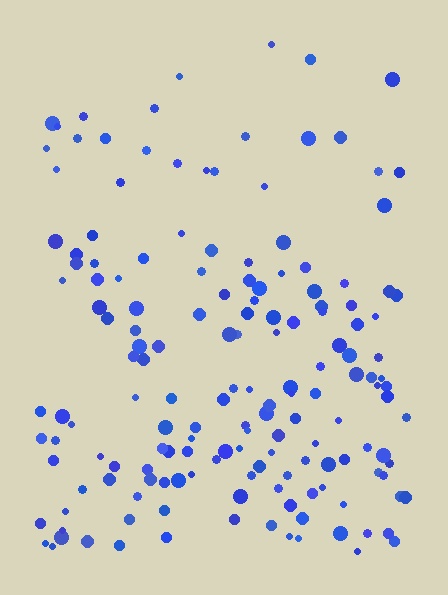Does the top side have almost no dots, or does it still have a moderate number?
Still a moderate number, just noticeably fewer than the bottom.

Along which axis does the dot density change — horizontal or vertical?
Vertical.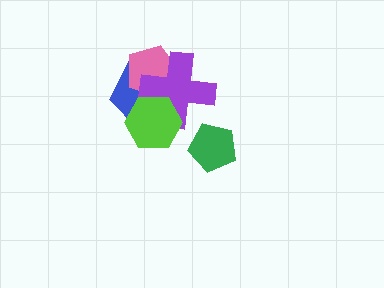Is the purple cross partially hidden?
Yes, it is partially covered by another shape.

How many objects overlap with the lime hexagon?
2 objects overlap with the lime hexagon.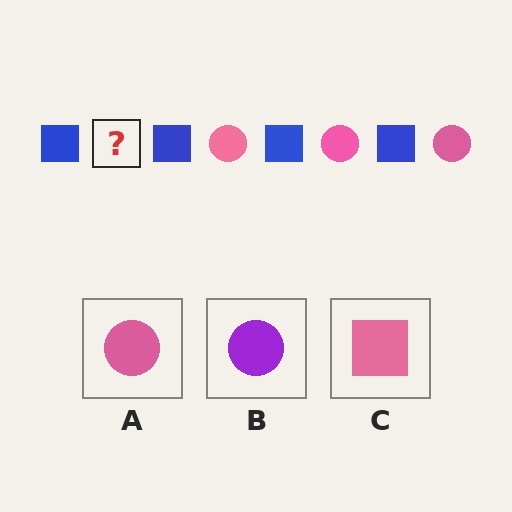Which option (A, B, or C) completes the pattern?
A.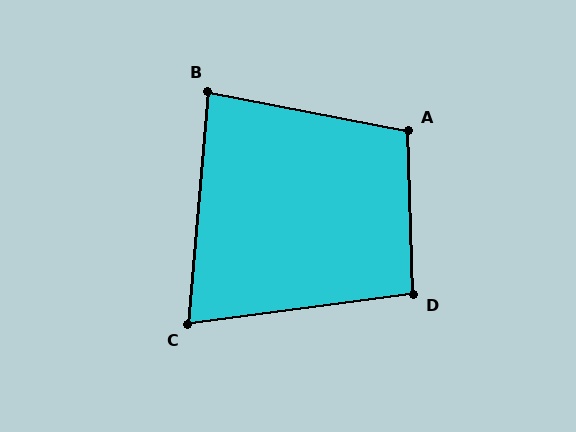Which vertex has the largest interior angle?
A, at approximately 103 degrees.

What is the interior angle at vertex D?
Approximately 96 degrees (obtuse).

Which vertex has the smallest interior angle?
C, at approximately 77 degrees.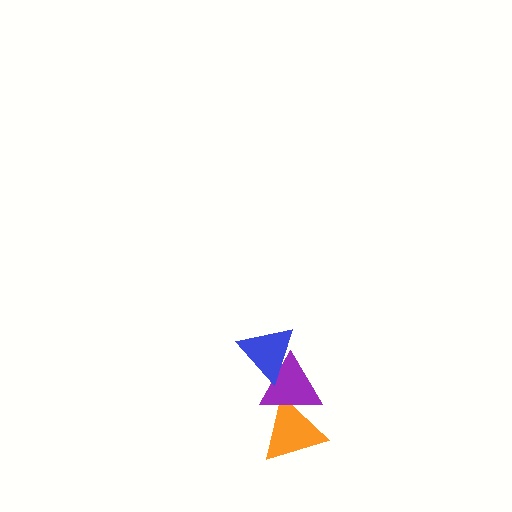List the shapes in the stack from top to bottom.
From top to bottom: the blue triangle, the purple triangle, the orange triangle.